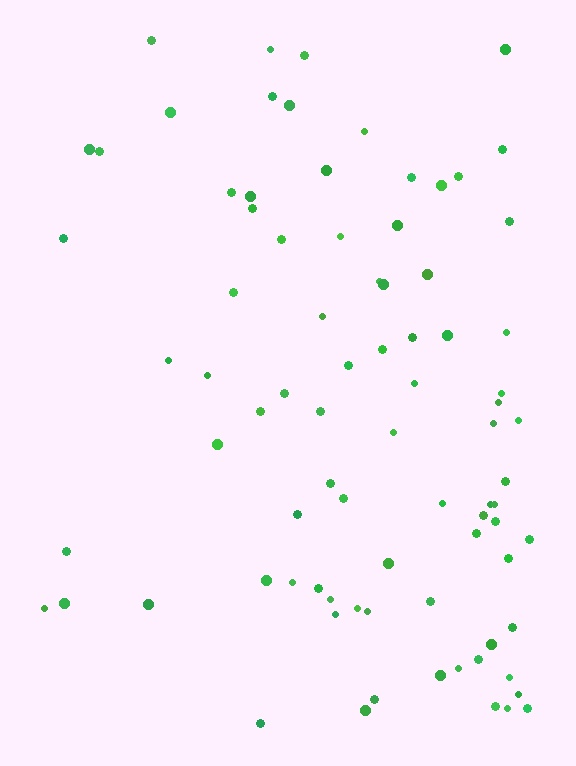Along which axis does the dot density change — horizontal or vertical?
Horizontal.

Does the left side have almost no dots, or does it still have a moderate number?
Still a moderate number, just noticeably fewer than the right.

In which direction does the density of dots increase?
From left to right, with the right side densest.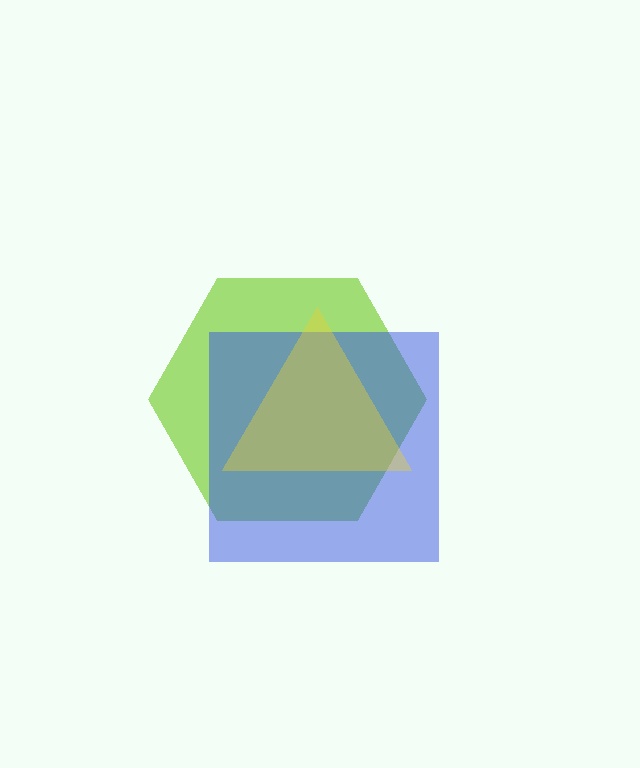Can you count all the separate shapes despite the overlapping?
Yes, there are 3 separate shapes.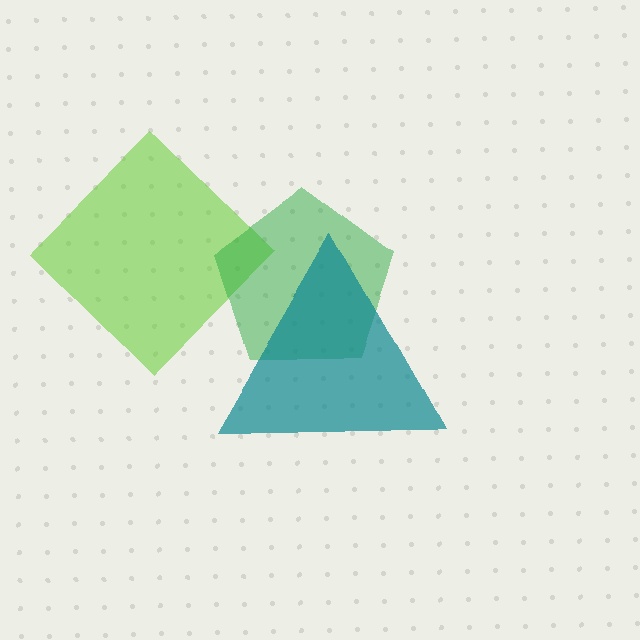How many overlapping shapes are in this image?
There are 3 overlapping shapes in the image.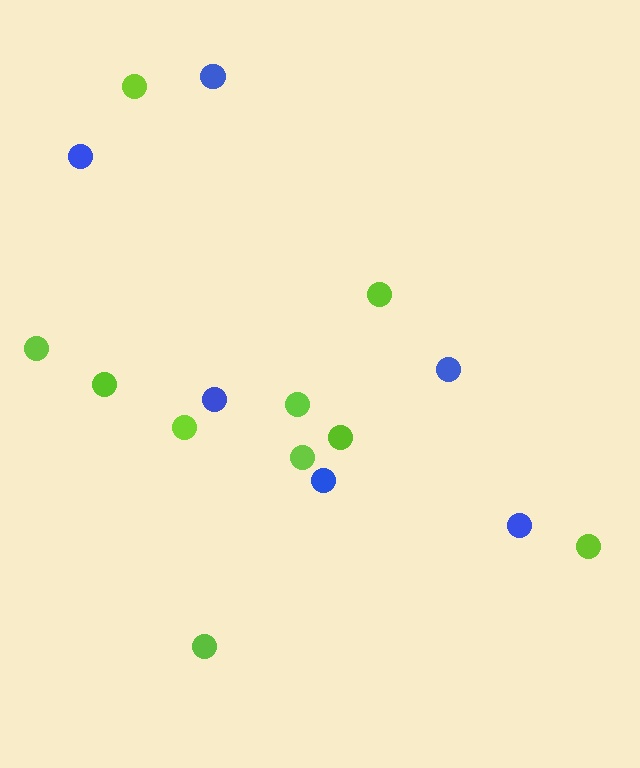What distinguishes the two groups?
There are 2 groups: one group of blue circles (6) and one group of lime circles (10).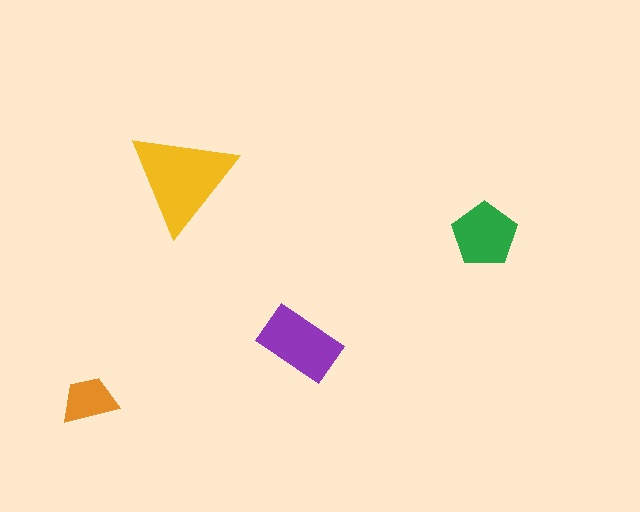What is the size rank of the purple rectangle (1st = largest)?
2nd.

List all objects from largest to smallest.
The yellow triangle, the purple rectangle, the green pentagon, the orange trapezoid.